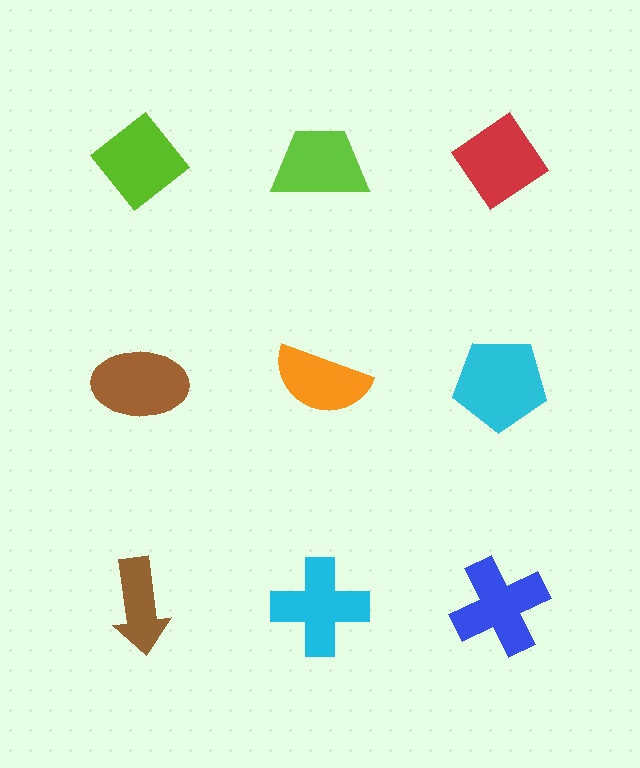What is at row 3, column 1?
A brown arrow.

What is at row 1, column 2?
A lime trapezoid.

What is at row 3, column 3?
A blue cross.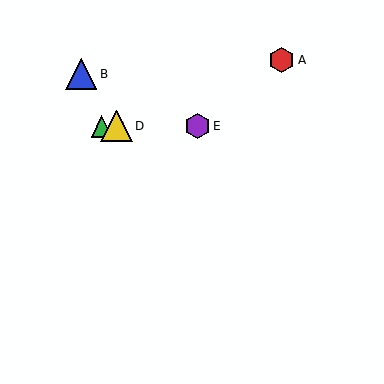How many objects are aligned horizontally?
3 objects (C, D, E) are aligned horizontally.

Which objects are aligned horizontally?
Objects C, D, E are aligned horizontally.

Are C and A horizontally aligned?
No, C is at y≈126 and A is at y≈60.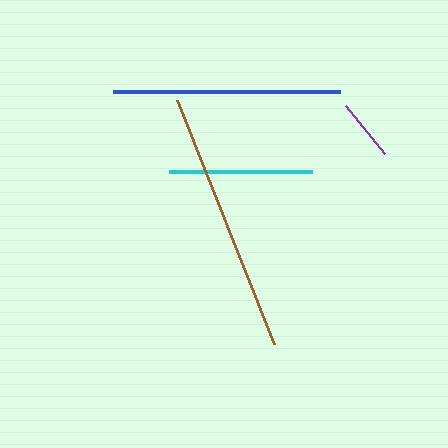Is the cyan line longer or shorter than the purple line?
The cyan line is longer than the purple line.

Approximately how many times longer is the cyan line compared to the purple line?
The cyan line is approximately 2.3 times the length of the purple line.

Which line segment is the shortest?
The purple line is the shortest at approximately 62 pixels.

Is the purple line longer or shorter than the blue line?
The blue line is longer than the purple line.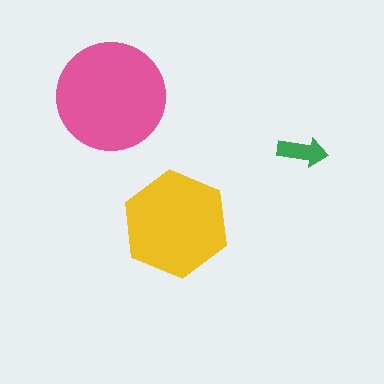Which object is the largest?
The pink circle.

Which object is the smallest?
The green arrow.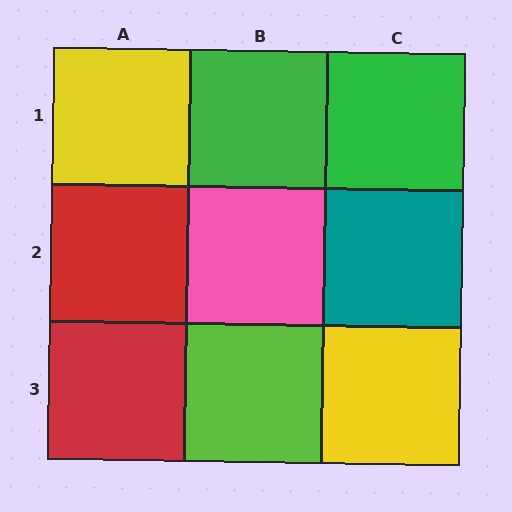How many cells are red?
2 cells are red.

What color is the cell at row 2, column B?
Pink.